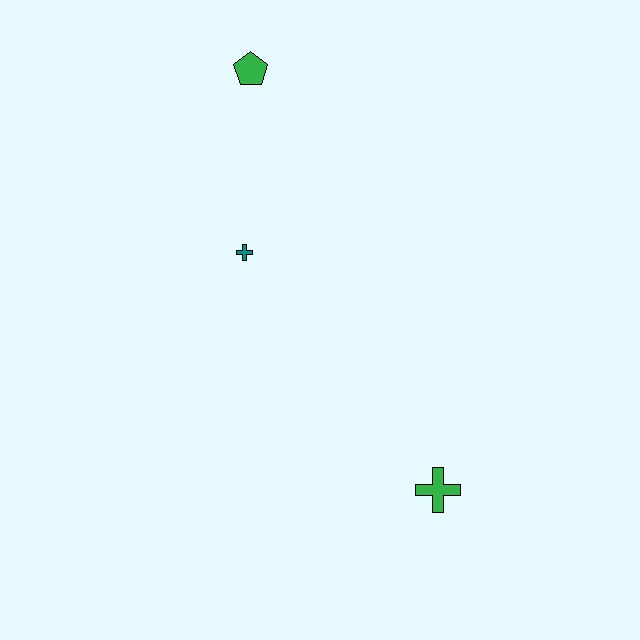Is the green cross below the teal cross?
Yes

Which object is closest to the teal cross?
The green pentagon is closest to the teal cross.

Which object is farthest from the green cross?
The green pentagon is farthest from the green cross.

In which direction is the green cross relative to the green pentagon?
The green cross is below the green pentagon.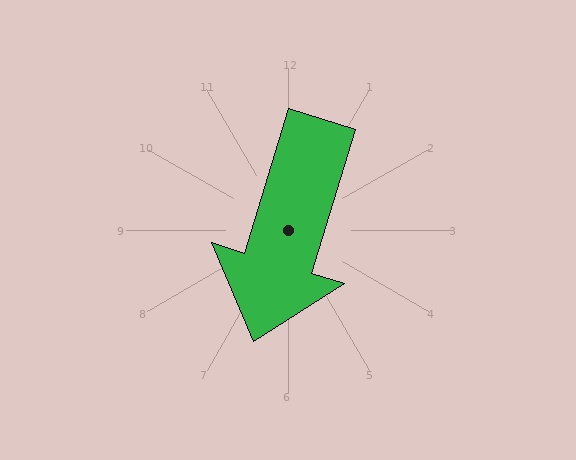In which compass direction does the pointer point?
South.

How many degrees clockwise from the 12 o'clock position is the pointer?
Approximately 197 degrees.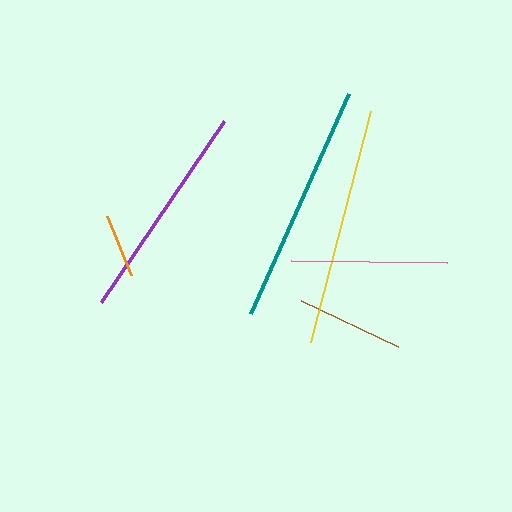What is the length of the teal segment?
The teal segment is approximately 241 pixels long.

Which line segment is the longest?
The teal line is the longest at approximately 241 pixels.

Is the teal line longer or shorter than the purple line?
The teal line is longer than the purple line.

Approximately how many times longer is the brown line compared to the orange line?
The brown line is approximately 1.7 times the length of the orange line.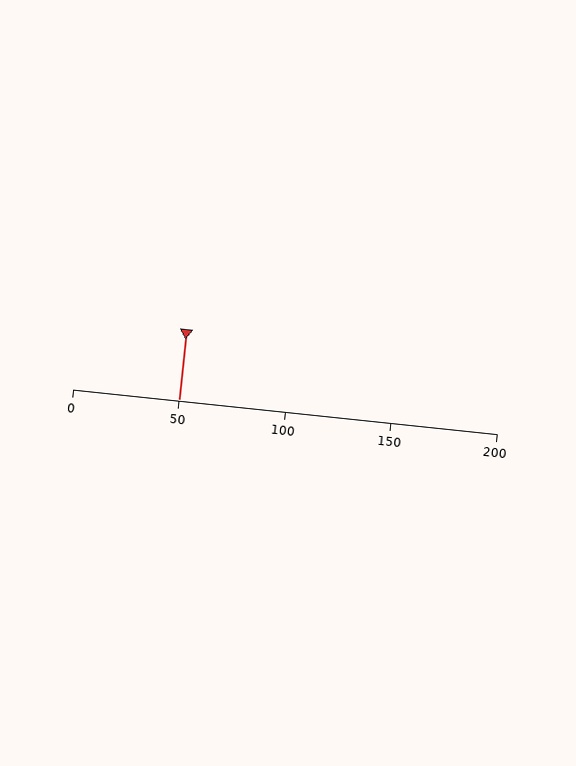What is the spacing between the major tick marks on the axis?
The major ticks are spaced 50 apart.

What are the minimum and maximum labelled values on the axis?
The axis runs from 0 to 200.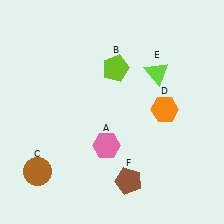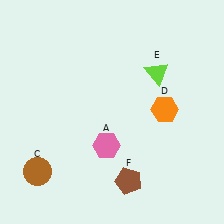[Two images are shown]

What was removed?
The lime pentagon (B) was removed in Image 2.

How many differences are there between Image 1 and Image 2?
There is 1 difference between the two images.